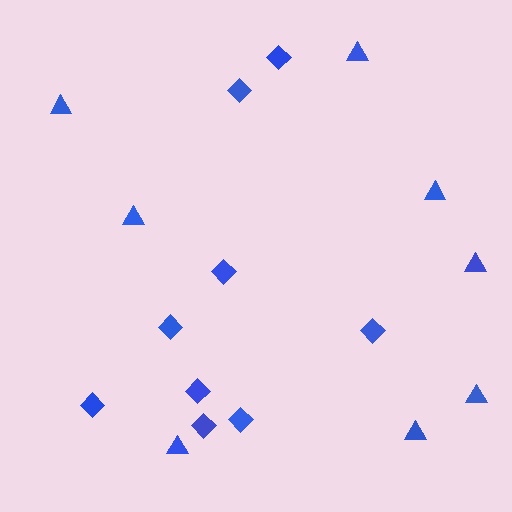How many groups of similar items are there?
There are 2 groups: one group of diamonds (9) and one group of triangles (8).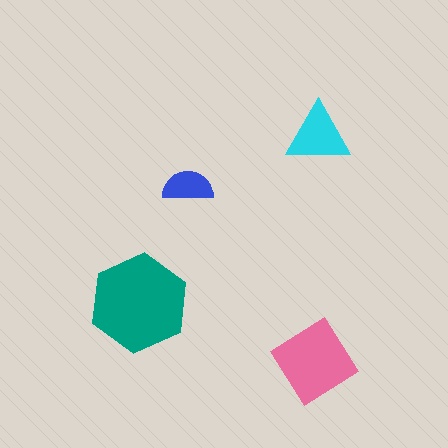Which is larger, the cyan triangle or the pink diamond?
The pink diamond.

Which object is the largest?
The teal hexagon.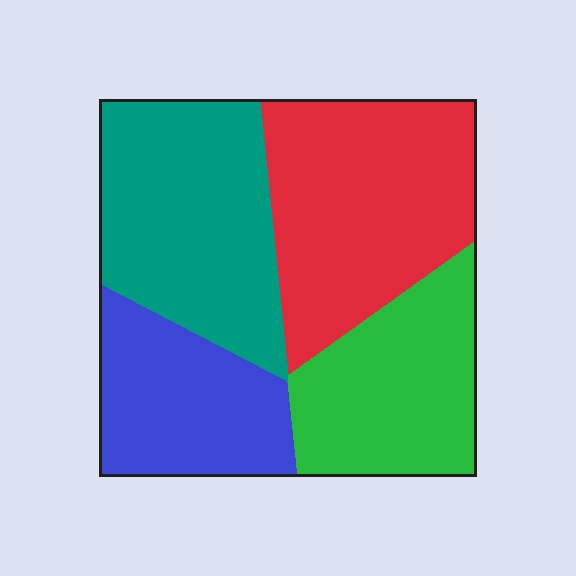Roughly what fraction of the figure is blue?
Blue covers 19% of the figure.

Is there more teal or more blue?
Teal.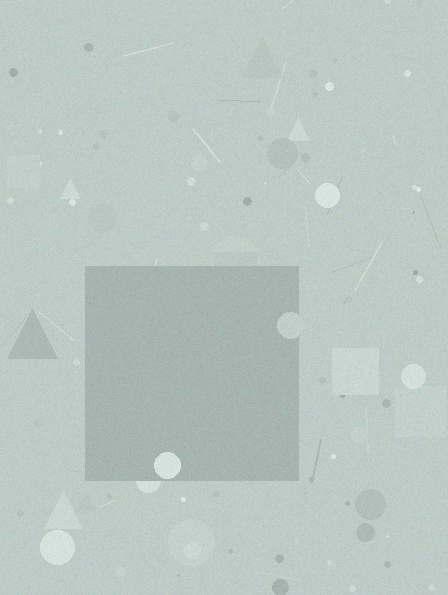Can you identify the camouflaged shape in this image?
The camouflaged shape is a square.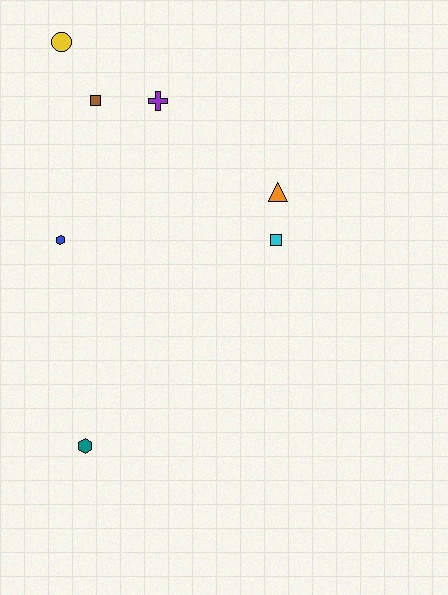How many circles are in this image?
There is 1 circle.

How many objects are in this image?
There are 7 objects.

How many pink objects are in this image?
There are no pink objects.